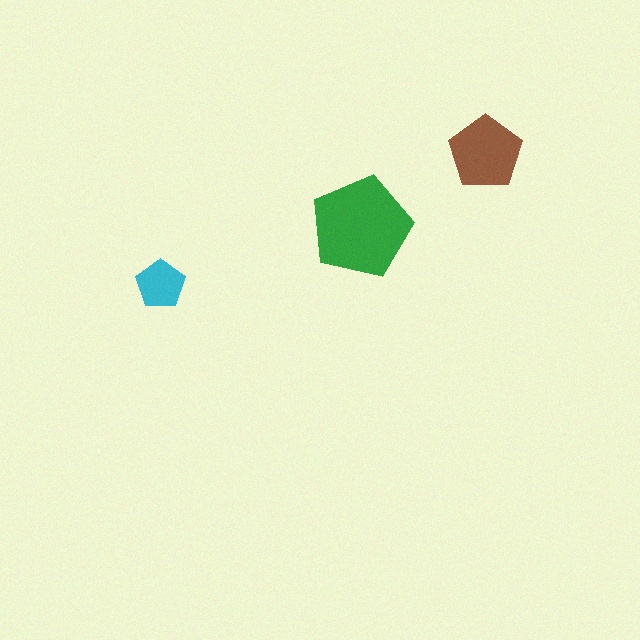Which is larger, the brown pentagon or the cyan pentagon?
The brown one.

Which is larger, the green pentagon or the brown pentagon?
The green one.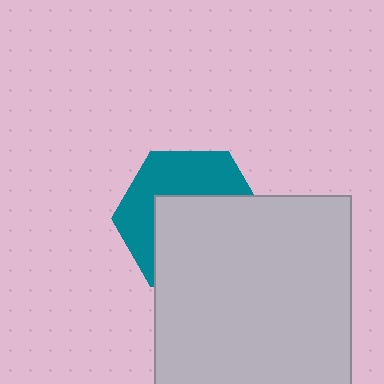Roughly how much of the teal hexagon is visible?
A small part of it is visible (roughly 44%).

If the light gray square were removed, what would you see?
You would see the complete teal hexagon.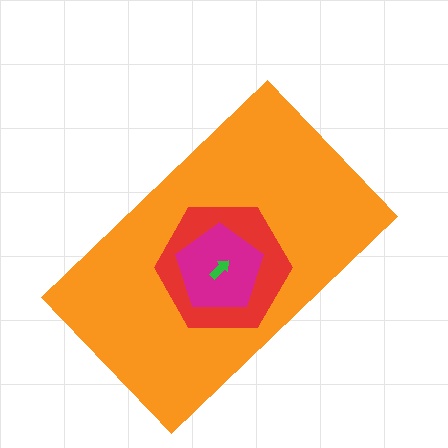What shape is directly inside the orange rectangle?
The red hexagon.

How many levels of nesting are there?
4.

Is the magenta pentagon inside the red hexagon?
Yes.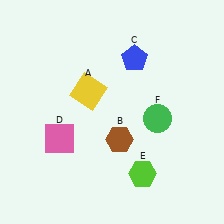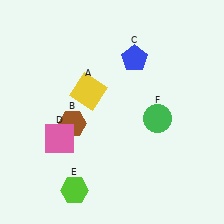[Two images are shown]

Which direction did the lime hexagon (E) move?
The lime hexagon (E) moved left.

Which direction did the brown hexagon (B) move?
The brown hexagon (B) moved left.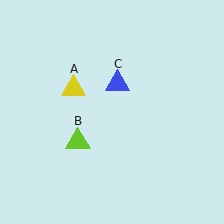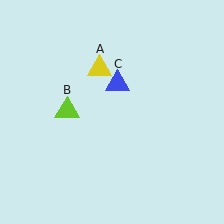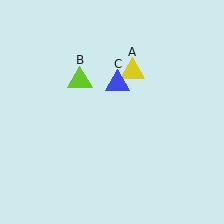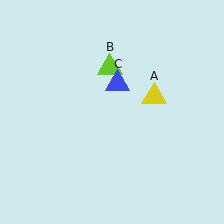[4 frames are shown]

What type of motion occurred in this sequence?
The yellow triangle (object A), lime triangle (object B) rotated clockwise around the center of the scene.